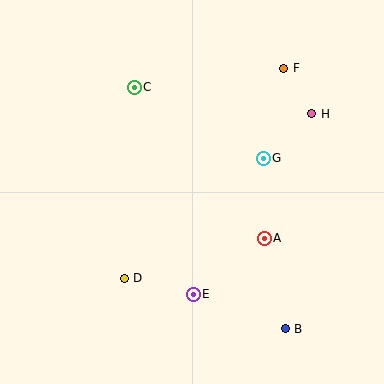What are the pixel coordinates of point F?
Point F is at (284, 68).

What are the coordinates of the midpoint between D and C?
The midpoint between D and C is at (129, 183).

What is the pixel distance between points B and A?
The distance between B and A is 93 pixels.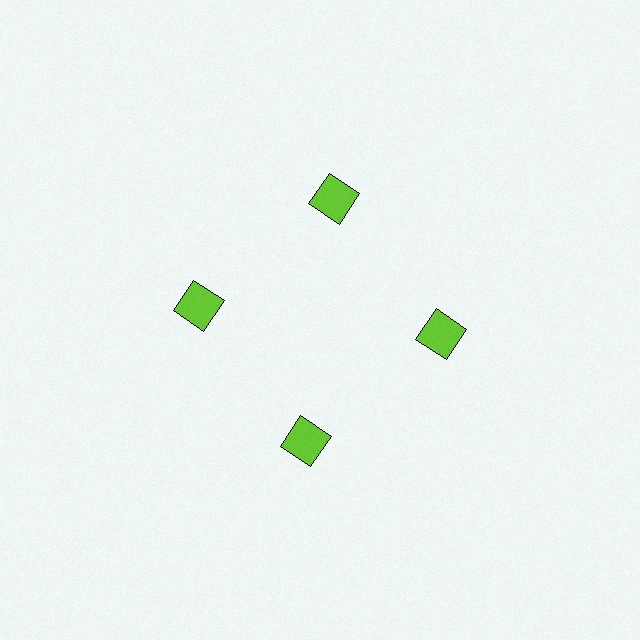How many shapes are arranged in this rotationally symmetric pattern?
There are 4 shapes, arranged in 4 groups of 1.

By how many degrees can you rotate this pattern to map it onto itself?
The pattern maps onto itself every 90 degrees of rotation.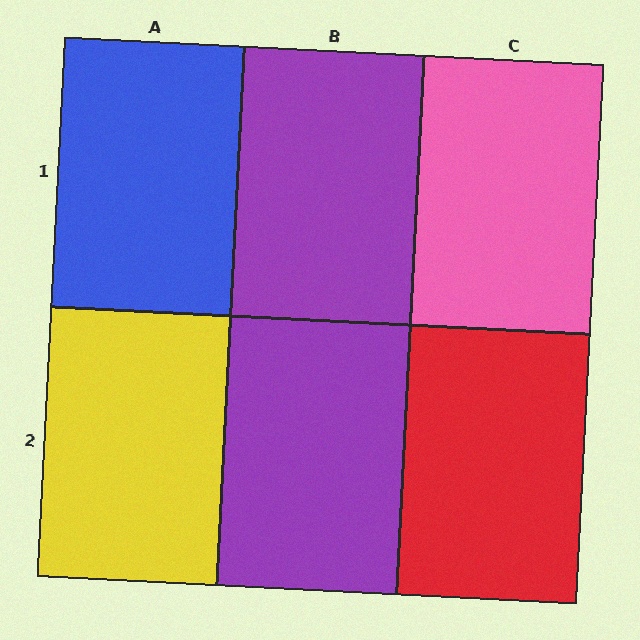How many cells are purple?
2 cells are purple.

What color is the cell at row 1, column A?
Blue.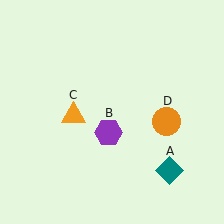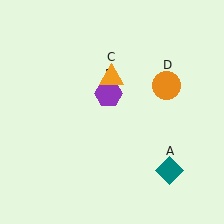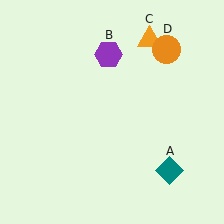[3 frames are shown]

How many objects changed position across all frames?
3 objects changed position: purple hexagon (object B), orange triangle (object C), orange circle (object D).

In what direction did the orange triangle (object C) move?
The orange triangle (object C) moved up and to the right.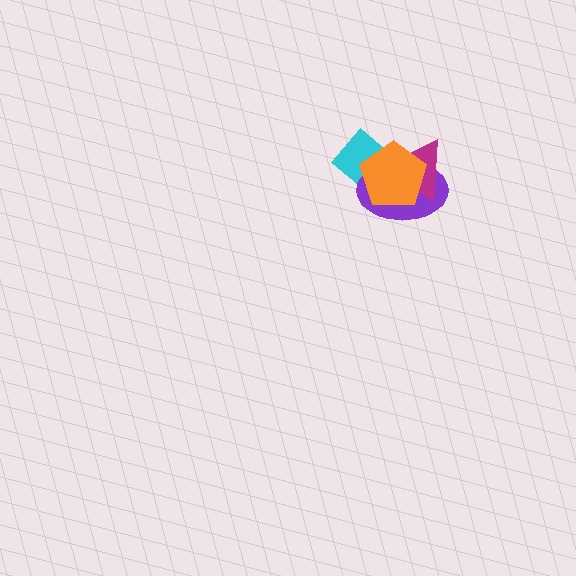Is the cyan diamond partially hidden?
Yes, it is partially covered by another shape.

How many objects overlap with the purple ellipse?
3 objects overlap with the purple ellipse.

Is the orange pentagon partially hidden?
No, no other shape covers it.